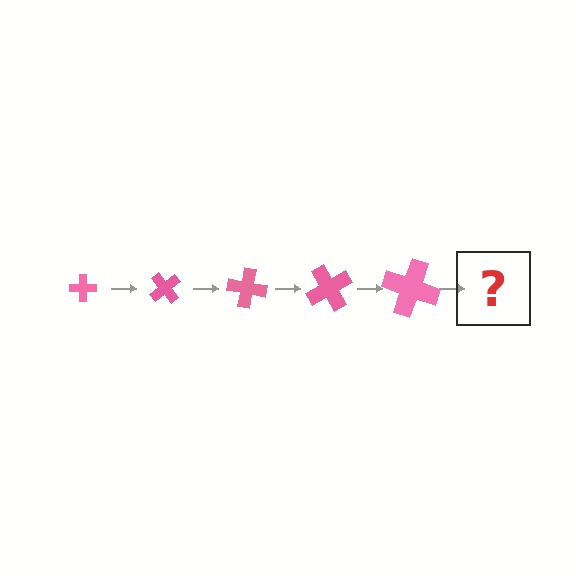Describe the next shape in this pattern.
It should be a cross, larger than the previous one and rotated 250 degrees from the start.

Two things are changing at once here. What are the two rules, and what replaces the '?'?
The two rules are that the cross grows larger each step and it rotates 50 degrees each step. The '?' should be a cross, larger than the previous one and rotated 250 degrees from the start.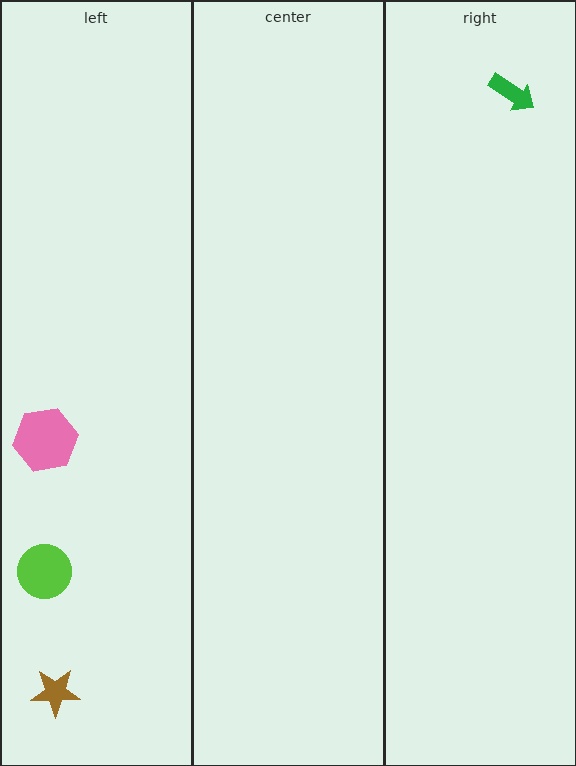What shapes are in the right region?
The green arrow.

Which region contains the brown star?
The left region.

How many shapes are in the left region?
3.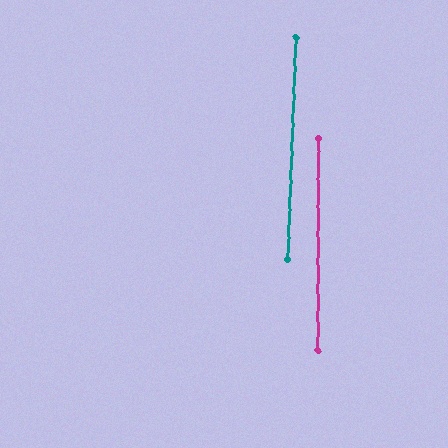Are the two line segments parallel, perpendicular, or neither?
Parallel — their directions differ by only 1.7°.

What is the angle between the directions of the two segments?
Approximately 2 degrees.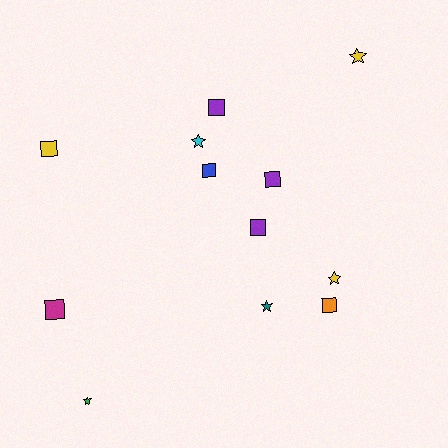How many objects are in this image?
There are 12 objects.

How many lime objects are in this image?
There are no lime objects.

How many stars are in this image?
There are 5 stars.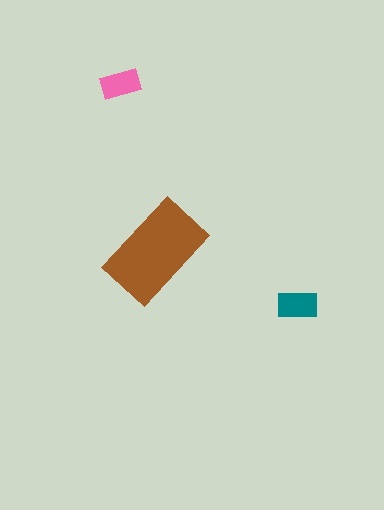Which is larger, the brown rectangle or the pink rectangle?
The brown one.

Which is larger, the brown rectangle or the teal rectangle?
The brown one.